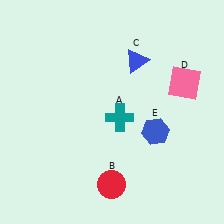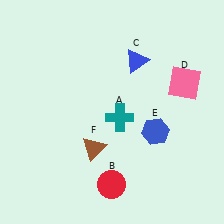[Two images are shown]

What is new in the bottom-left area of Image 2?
A brown triangle (F) was added in the bottom-left area of Image 2.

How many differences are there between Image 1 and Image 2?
There is 1 difference between the two images.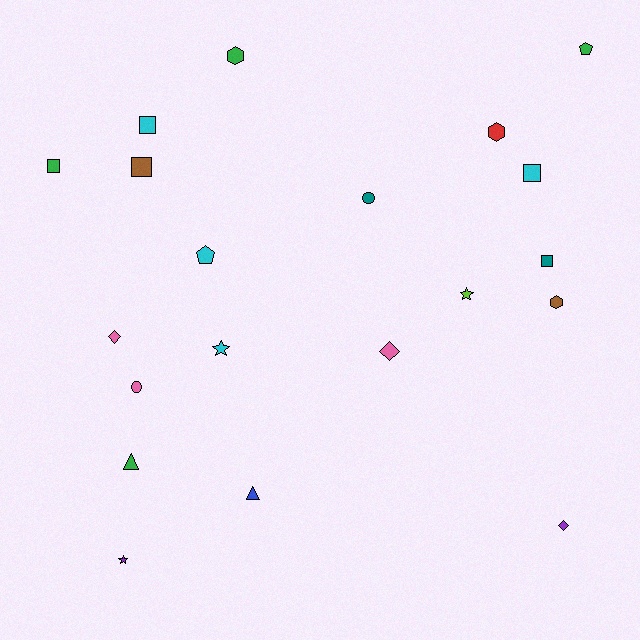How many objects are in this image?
There are 20 objects.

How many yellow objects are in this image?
There are no yellow objects.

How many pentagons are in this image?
There are 2 pentagons.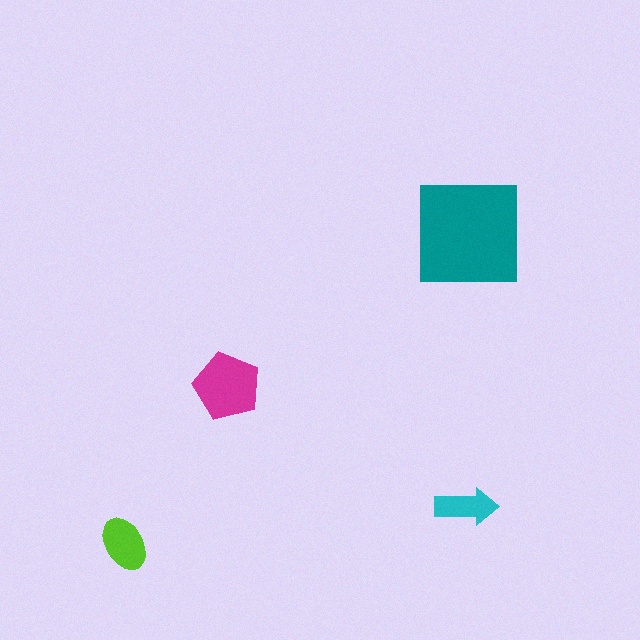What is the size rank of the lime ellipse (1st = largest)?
3rd.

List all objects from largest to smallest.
The teal square, the magenta pentagon, the lime ellipse, the cyan arrow.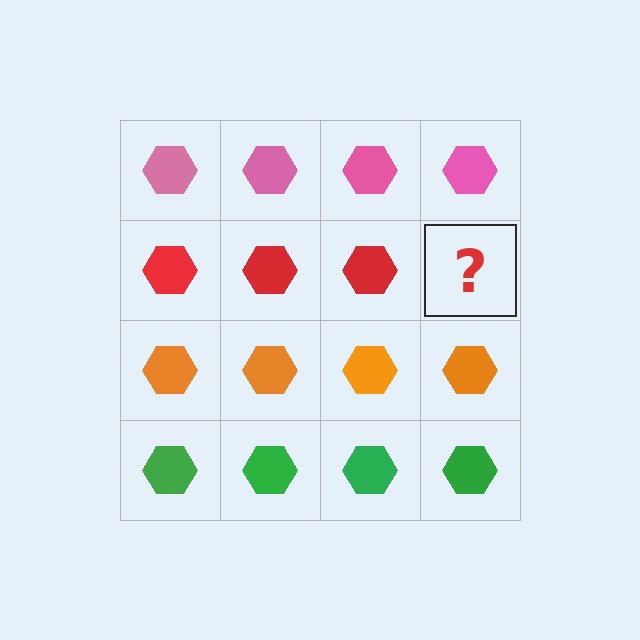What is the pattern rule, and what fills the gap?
The rule is that each row has a consistent color. The gap should be filled with a red hexagon.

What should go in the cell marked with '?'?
The missing cell should contain a red hexagon.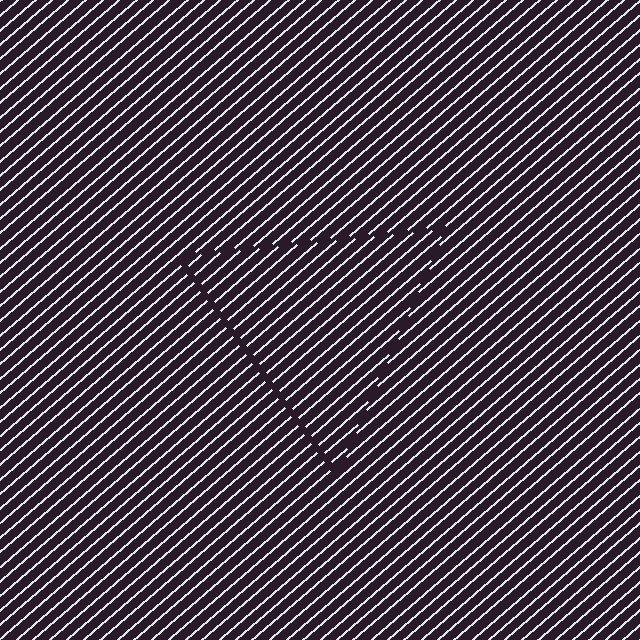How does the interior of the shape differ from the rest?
The interior of the shape contains the same grating, shifted by half a period — the contour is defined by the phase discontinuity where line-ends from the inner and outer gratings abut.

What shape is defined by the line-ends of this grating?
An illusory triangle. The interior of the shape contains the same grating, shifted by half a period — the contour is defined by the phase discontinuity where line-ends from the inner and outer gratings abut.